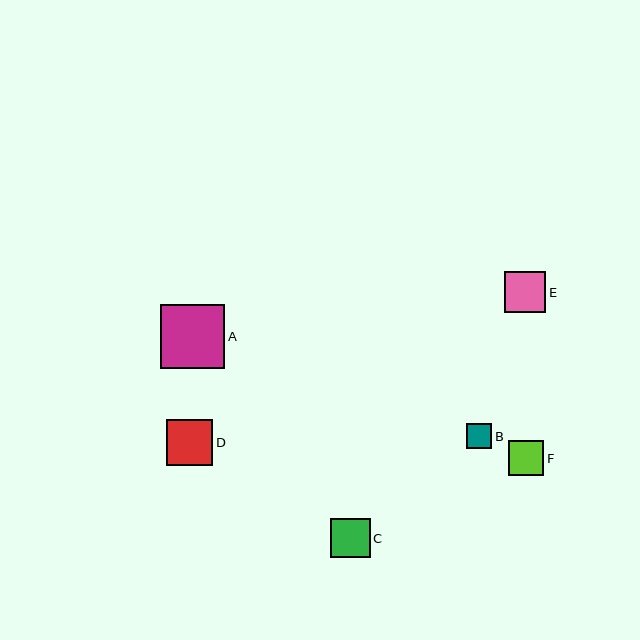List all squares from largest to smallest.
From largest to smallest: A, D, E, C, F, B.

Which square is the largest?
Square A is the largest with a size of approximately 64 pixels.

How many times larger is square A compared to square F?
Square A is approximately 1.8 times the size of square F.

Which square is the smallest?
Square B is the smallest with a size of approximately 25 pixels.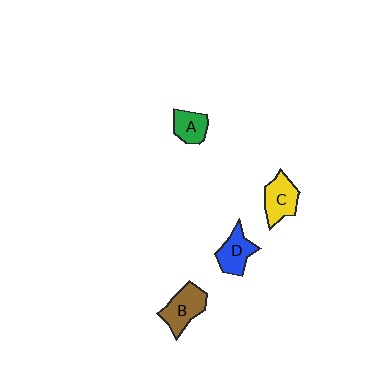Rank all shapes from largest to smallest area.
From largest to smallest: B (brown), C (yellow), D (blue), A (green).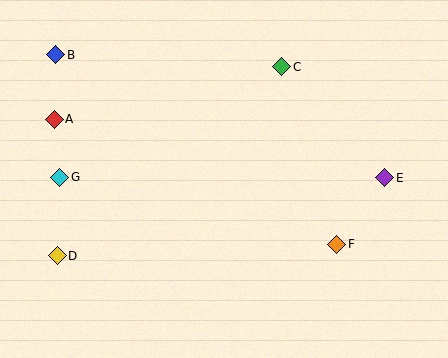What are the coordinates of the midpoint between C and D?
The midpoint between C and D is at (169, 161).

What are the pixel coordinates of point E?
Point E is at (385, 178).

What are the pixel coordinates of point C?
Point C is at (282, 67).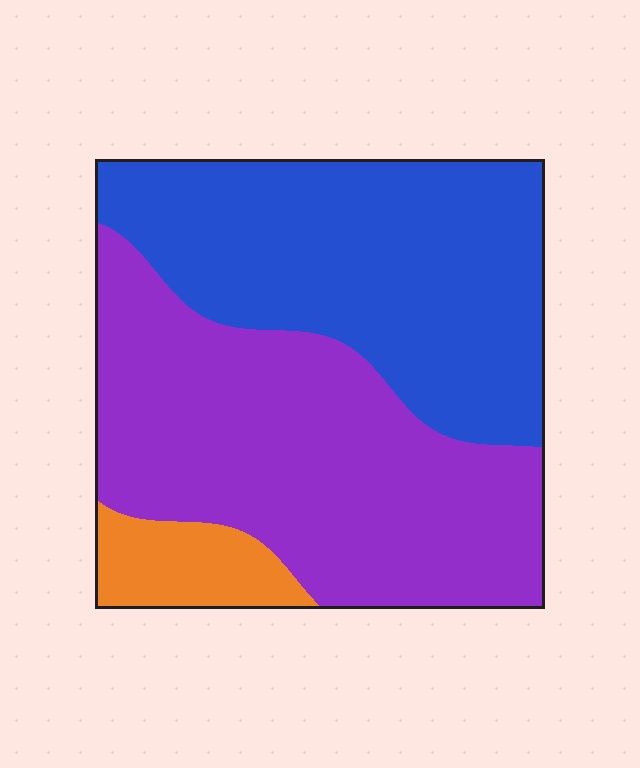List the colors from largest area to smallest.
From largest to smallest: purple, blue, orange.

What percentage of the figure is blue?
Blue takes up about two fifths (2/5) of the figure.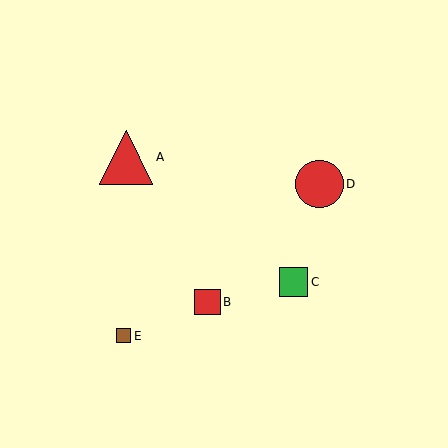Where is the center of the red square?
The center of the red square is at (208, 302).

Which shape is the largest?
The red triangle (labeled A) is the largest.